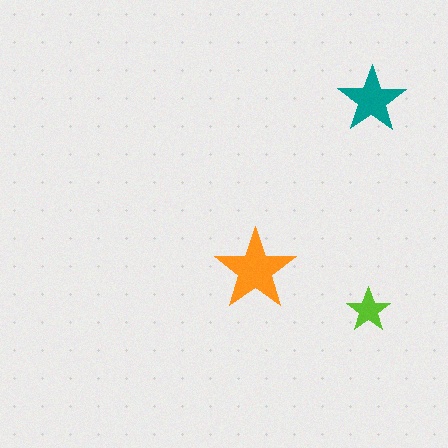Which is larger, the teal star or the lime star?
The teal one.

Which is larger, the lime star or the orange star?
The orange one.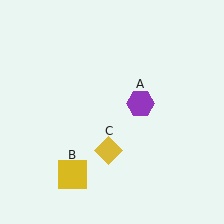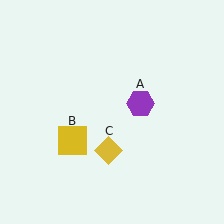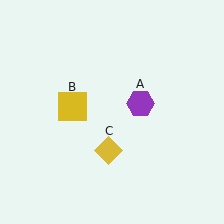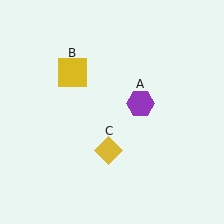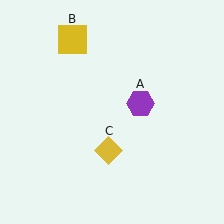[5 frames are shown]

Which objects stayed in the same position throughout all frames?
Purple hexagon (object A) and yellow diamond (object C) remained stationary.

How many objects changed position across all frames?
1 object changed position: yellow square (object B).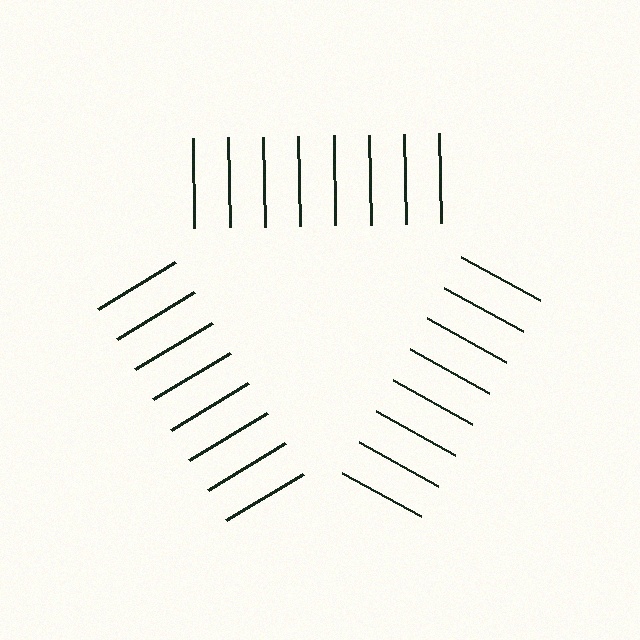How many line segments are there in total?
24 — 8 along each of the 3 edges.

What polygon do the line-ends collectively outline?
An illusory triangle — the line segments terminate on its edges but no continuous stroke is drawn.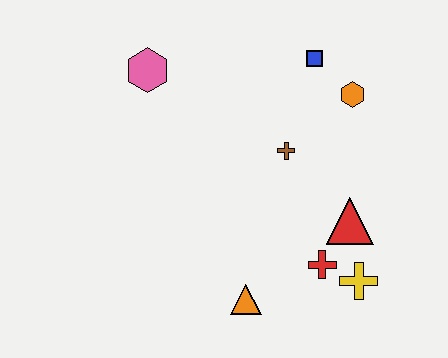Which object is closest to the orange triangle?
The red cross is closest to the orange triangle.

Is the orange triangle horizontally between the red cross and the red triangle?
No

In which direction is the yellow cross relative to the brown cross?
The yellow cross is below the brown cross.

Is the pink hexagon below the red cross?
No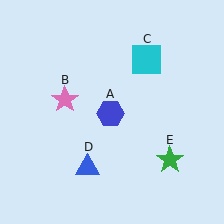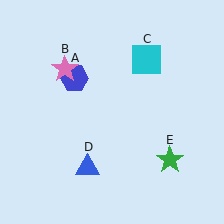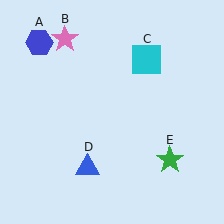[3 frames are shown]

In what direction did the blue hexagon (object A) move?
The blue hexagon (object A) moved up and to the left.